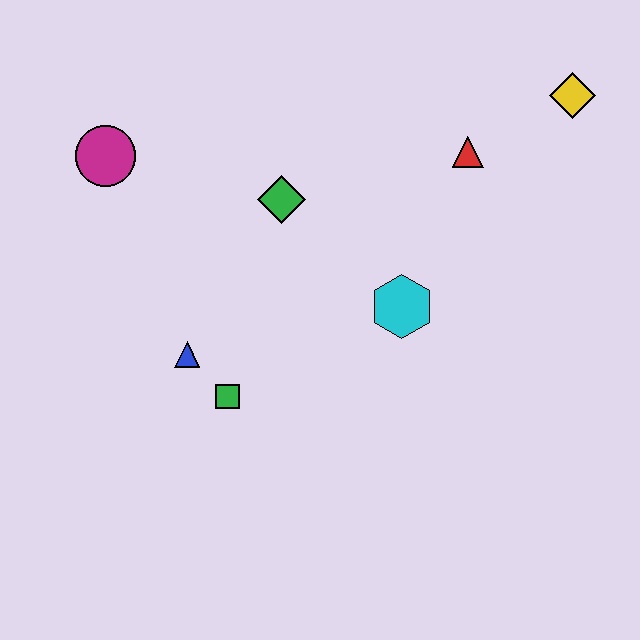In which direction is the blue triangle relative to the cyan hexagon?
The blue triangle is to the left of the cyan hexagon.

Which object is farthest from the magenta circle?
The yellow diamond is farthest from the magenta circle.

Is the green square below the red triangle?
Yes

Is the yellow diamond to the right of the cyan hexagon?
Yes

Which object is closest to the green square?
The blue triangle is closest to the green square.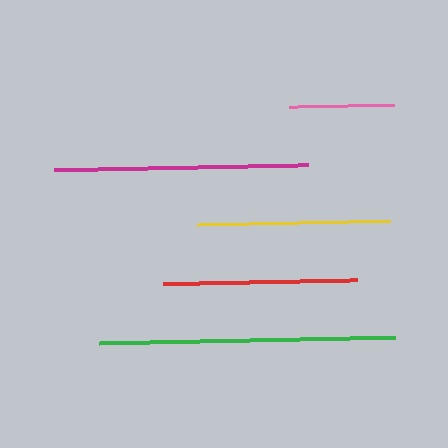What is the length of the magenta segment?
The magenta segment is approximately 254 pixels long.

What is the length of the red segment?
The red segment is approximately 193 pixels long.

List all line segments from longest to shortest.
From longest to shortest: green, magenta, red, yellow, pink.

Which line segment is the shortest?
The pink line is the shortest at approximately 105 pixels.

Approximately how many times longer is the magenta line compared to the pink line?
The magenta line is approximately 2.4 times the length of the pink line.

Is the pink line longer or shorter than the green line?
The green line is longer than the pink line.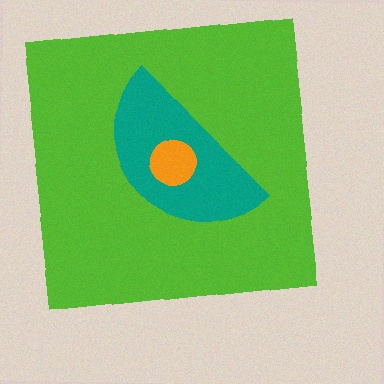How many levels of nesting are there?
3.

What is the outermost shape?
The lime square.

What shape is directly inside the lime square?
The teal semicircle.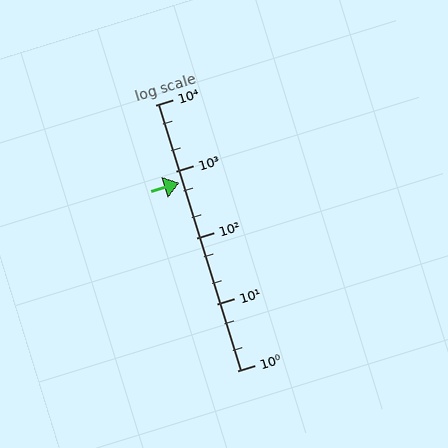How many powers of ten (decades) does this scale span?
The scale spans 4 decades, from 1 to 10000.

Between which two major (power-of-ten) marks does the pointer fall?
The pointer is between 100 and 1000.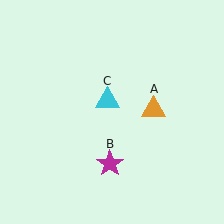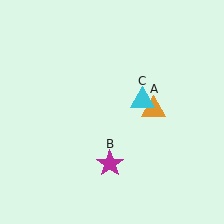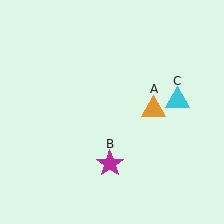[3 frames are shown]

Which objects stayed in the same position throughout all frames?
Orange triangle (object A) and magenta star (object B) remained stationary.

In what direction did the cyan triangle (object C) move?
The cyan triangle (object C) moved right.